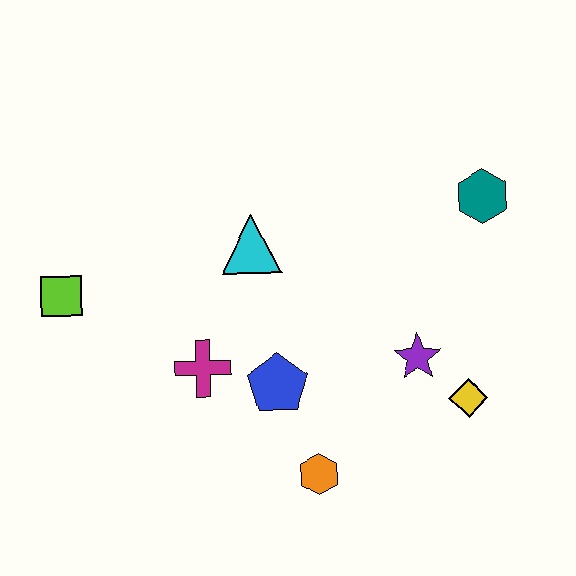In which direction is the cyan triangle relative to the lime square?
The cyan triangle is to the right of the lime square.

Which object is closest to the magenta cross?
The blue pentagon is closest to the magenta cross.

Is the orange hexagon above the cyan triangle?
No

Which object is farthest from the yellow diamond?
The lime square is farthest from the yellow diamond.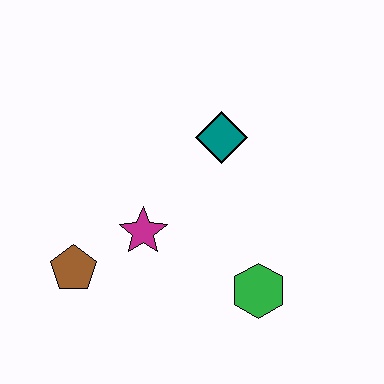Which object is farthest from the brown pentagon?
The teal diamond is farthest from the brown pentagon.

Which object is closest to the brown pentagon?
The magenta star is closest to the brown pentagon.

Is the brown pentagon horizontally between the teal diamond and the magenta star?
No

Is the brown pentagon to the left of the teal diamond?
Yes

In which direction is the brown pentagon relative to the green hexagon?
The brown pentagon is to the left of the green hexagon.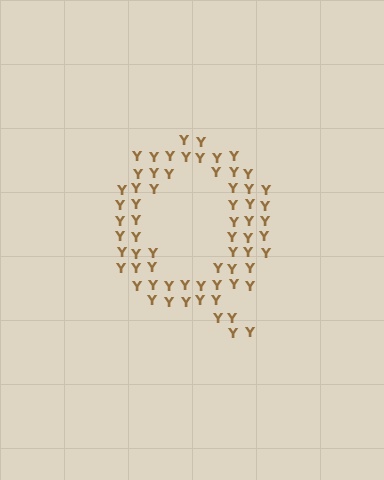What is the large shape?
The large shape is the letter Q.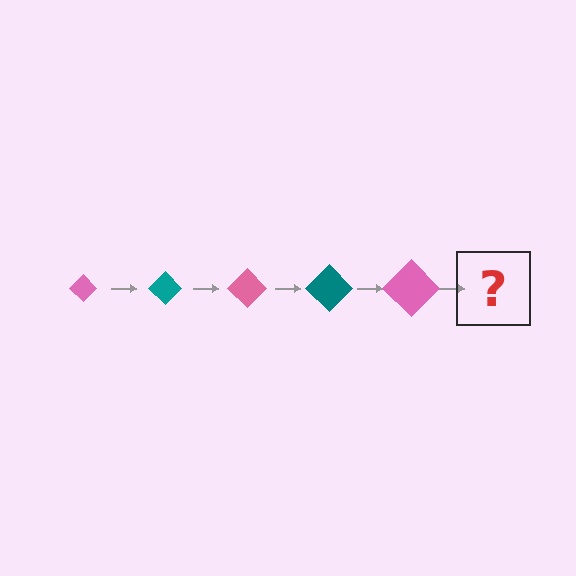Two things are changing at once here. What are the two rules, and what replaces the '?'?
The two rules are that the diamond grows larger each step and the color cycles through pink and teal. The '?' should be a teal diamond, larger than the previous one.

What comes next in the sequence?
The next element should be a teal diamond, larger than the previous one.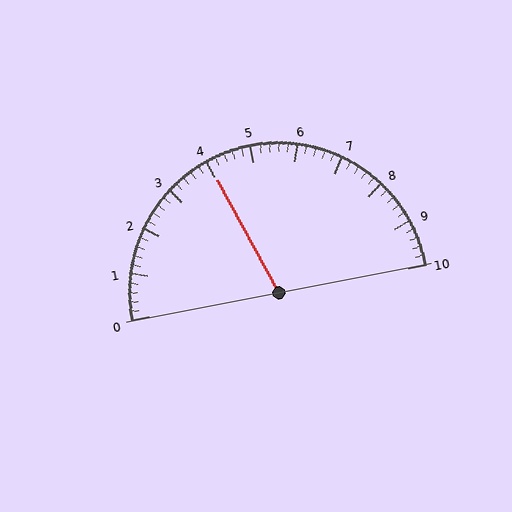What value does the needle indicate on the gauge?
The needle indicates approximately 4.0.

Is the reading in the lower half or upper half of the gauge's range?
The reading is in the lower half of the range (0 to 10).